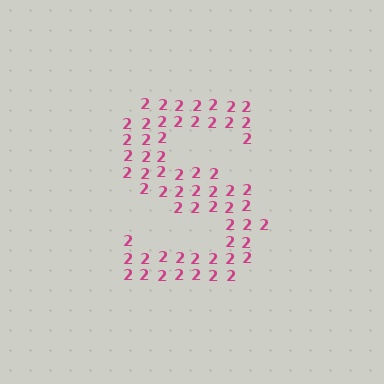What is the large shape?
The large shape is the letter S.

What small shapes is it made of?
It is made of small digit 2's.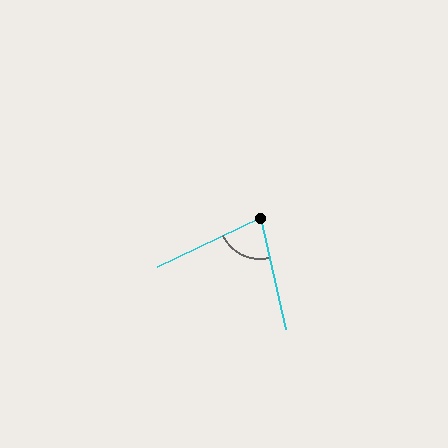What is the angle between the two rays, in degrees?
Approximately 77 degrees.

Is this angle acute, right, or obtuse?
It is acute.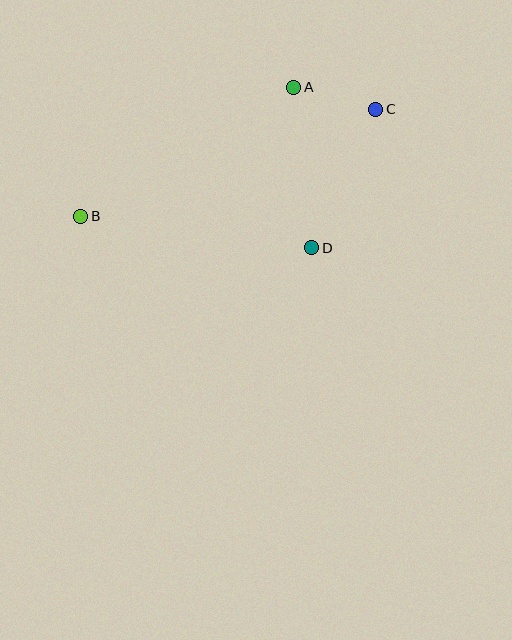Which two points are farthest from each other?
Points B and C are farthest from each other.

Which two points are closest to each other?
Points A and C are closest to each other.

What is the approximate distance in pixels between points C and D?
The distance between C and D is approximately 153 pixels.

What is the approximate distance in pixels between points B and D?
The distance between B and D is approximately 233 pixels.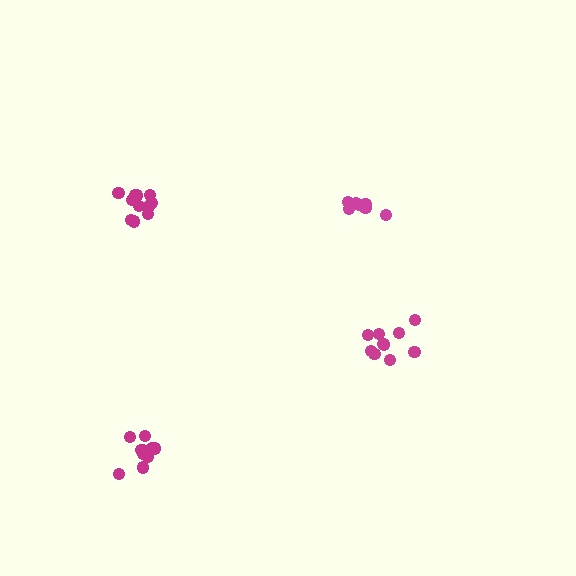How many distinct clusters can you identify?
There are 4 distinct clusters.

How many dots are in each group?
Group 1: 12 dots, Group 2: 10 dots, Group 3: 12 dots, Group 4: 7 dots (41 total).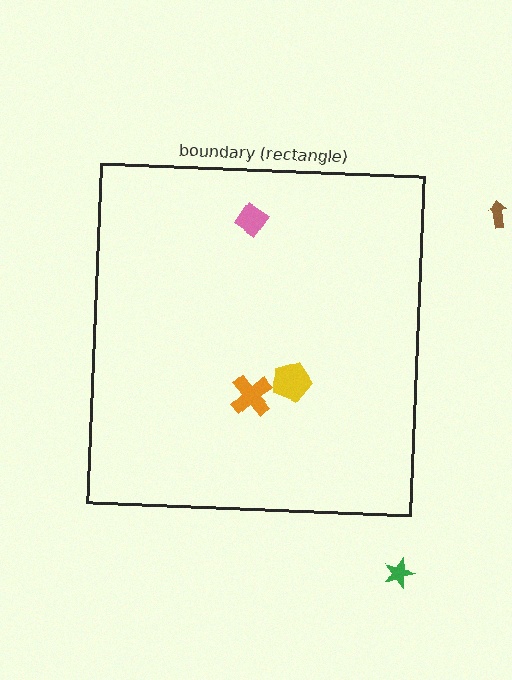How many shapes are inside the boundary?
3 inside, 2 outside.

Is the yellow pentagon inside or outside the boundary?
Inside.